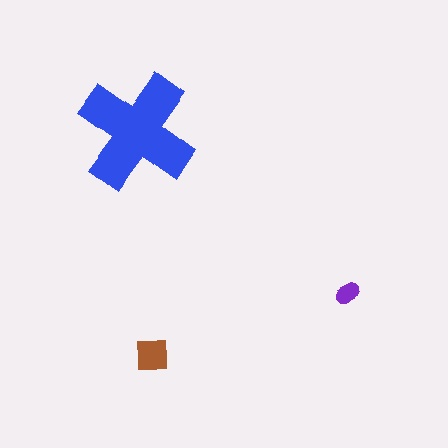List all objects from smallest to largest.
The purple ellipse, the brown square, the blue cross.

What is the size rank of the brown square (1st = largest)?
2nd.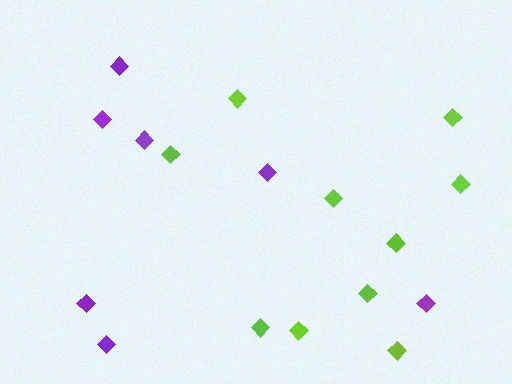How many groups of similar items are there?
There are 2 groups: one group of purple diamonds (7) and one group of lime diamonds (10).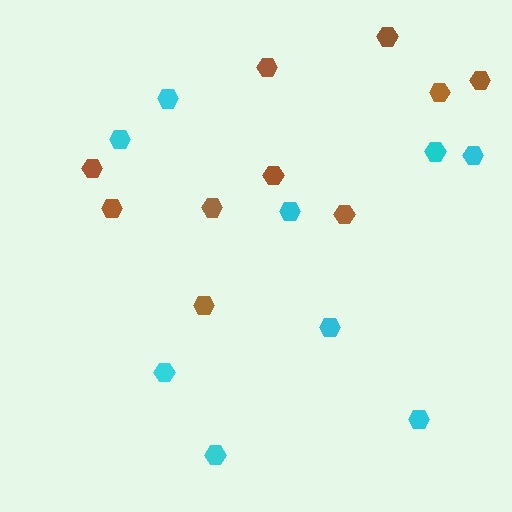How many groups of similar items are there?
There are 2 groups: one group of cyan hexagons (9) and one group of brown hexagons (10).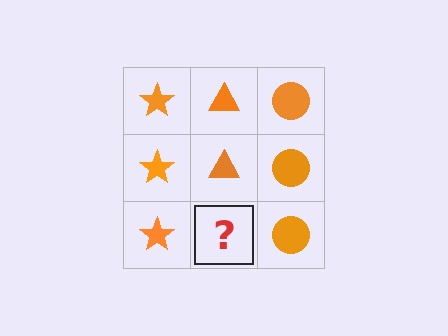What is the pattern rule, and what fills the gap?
The rule is that each column has a consistent shape. The gap should be filled with an orange triangle.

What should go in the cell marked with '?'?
The missing cell should contain an orange triangle.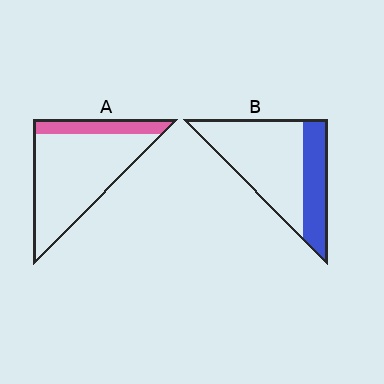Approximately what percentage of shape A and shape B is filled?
A is approximately 20% and B is approximately 30%.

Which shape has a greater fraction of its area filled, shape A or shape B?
Shape B.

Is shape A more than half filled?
No.